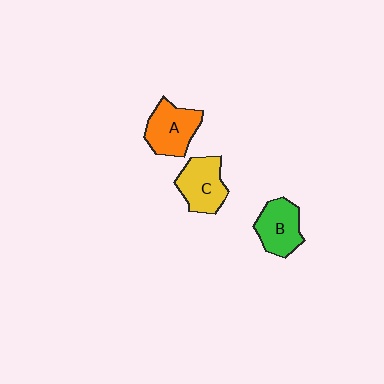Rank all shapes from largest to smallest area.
From largest to smallest: A (orange), C (yellow), B (green).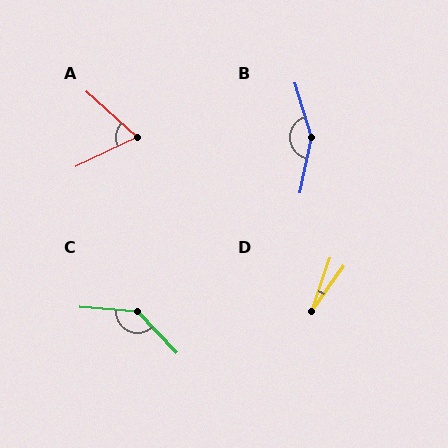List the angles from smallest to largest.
D (17°), A (67°), C (138°), B (151°).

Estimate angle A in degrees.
Approximately 67 degrees.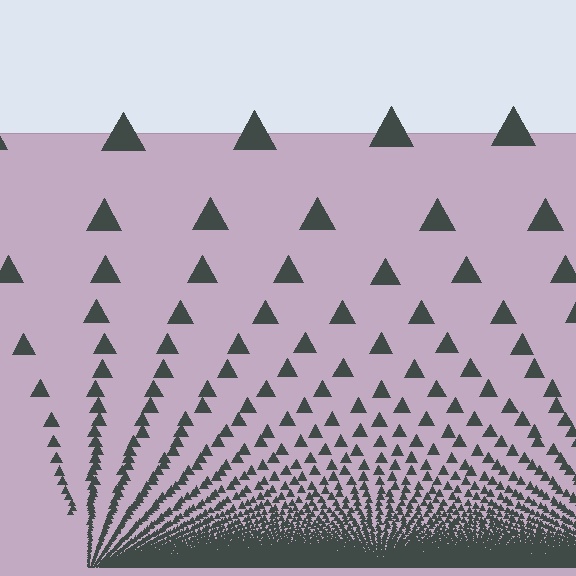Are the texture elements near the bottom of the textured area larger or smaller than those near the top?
Smaller. The gradient is inverted — elements near the bottom are smaller and denser.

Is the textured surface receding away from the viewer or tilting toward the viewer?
The surface appears to tilt toward the viewer. Texture elements get larger and sparser toward the top.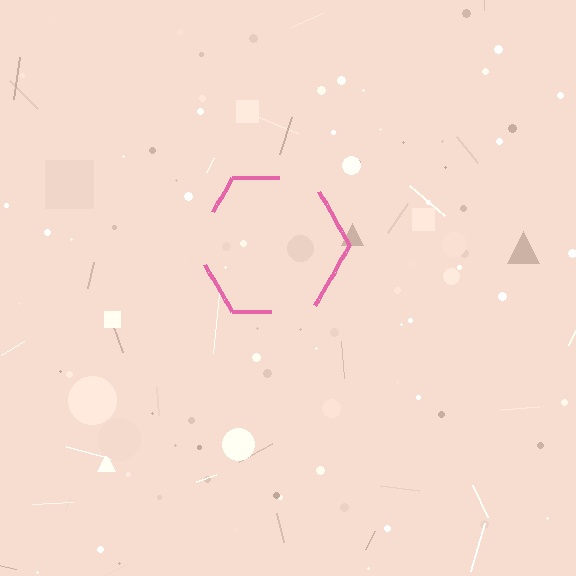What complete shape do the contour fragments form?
The contour fragments form a hexagon.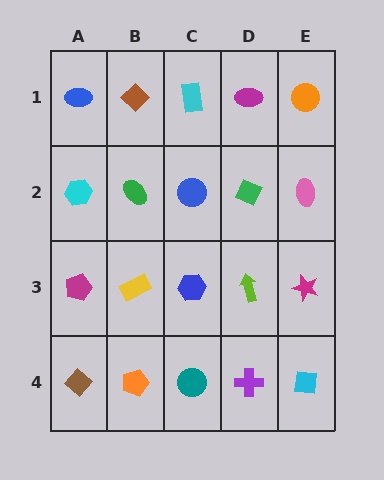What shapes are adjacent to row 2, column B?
A brown diamond (row 1, column B), a yellow rectangle (row 3, column B), a cyan hexagon (row 2, column A), a blue circle (row 2, column C).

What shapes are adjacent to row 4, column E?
A magenta star (row 3, column E), a purple cross (row 4, column D).